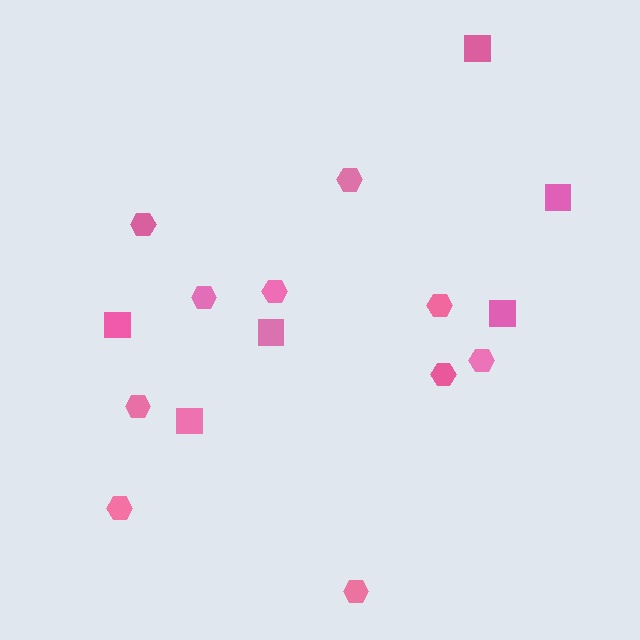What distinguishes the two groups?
There are 2 groups: one group of hexagons (10) and one group of squares (6).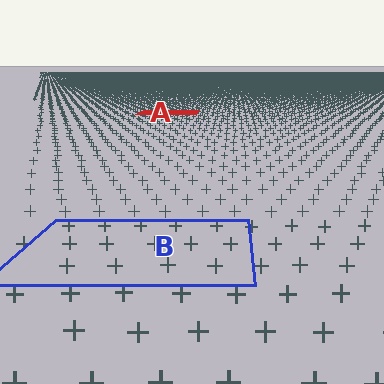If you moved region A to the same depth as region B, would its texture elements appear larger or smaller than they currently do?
They would appear larger. At a closer depth, the same texture elements are projected at a bigger on-screen size.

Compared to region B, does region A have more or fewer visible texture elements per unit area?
Region A has more texture elements per unit area — they are packed more densely because it is farther away.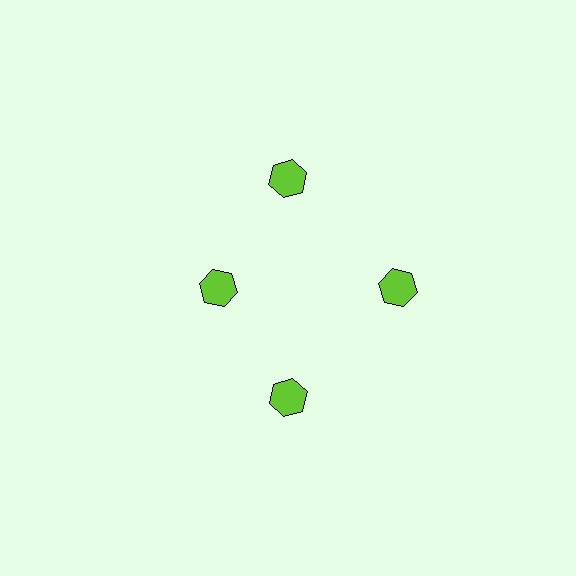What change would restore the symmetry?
The symmetry would be restored by moving it outward, back onto the ring so that all 4 hexagons sit at equal angles and equal distance from the center.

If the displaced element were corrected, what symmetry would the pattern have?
It would have 4-fold rotational symmetry — the pattern would map onto itself every 90 degrees.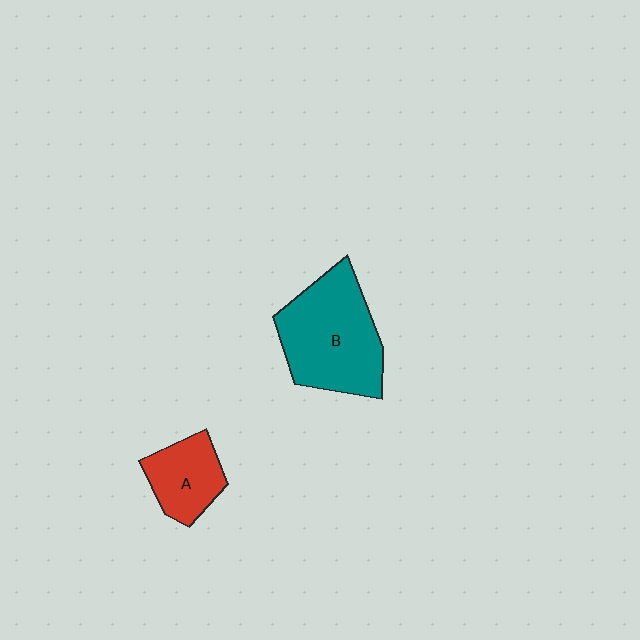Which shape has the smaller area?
Shape A (red).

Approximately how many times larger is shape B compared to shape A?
Approximately 2.0 times.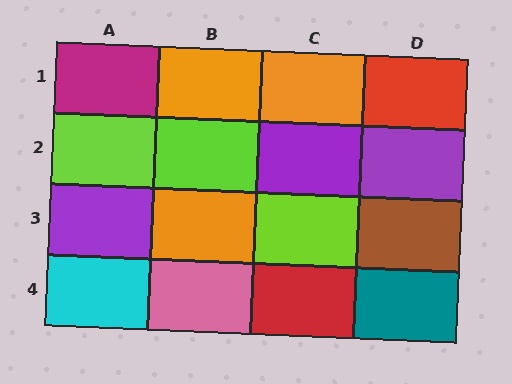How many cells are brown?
1 cell is brown.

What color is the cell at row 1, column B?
Orange.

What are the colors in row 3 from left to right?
Purple, orange, lime, brown.